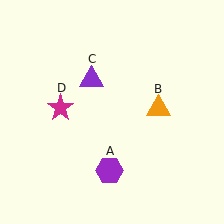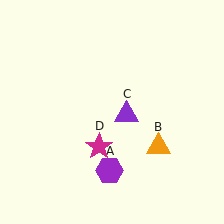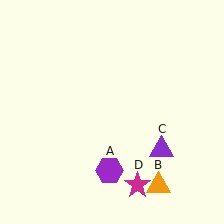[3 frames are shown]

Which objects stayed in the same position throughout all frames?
Purple hexagon (object A) remained stationary.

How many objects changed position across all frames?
3 objects changed position: orange triangle (object B), purple triangle (object C), magenta star (object D).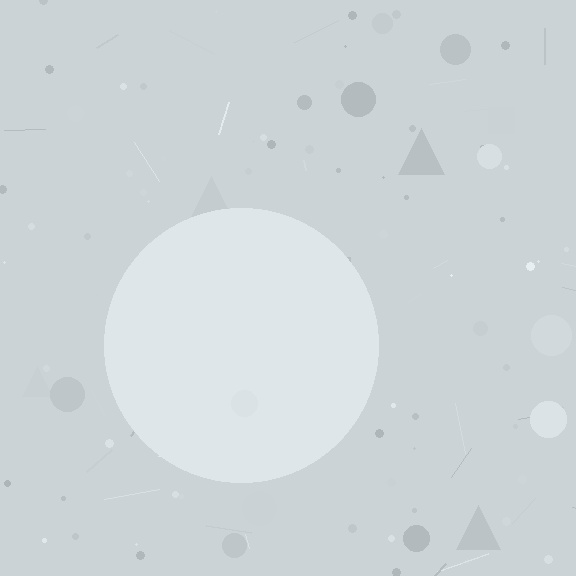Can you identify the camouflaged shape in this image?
The camouflaged shape is a circle.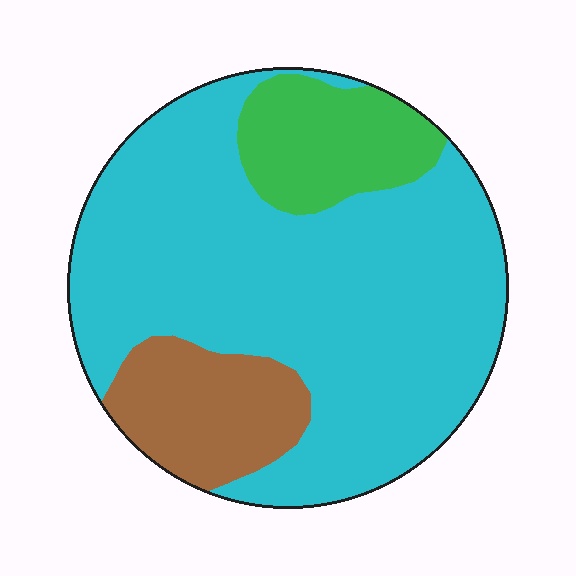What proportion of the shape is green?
Green takes up about one eighth (1/8) of the shape.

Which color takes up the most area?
Cyan, at roughly 70%.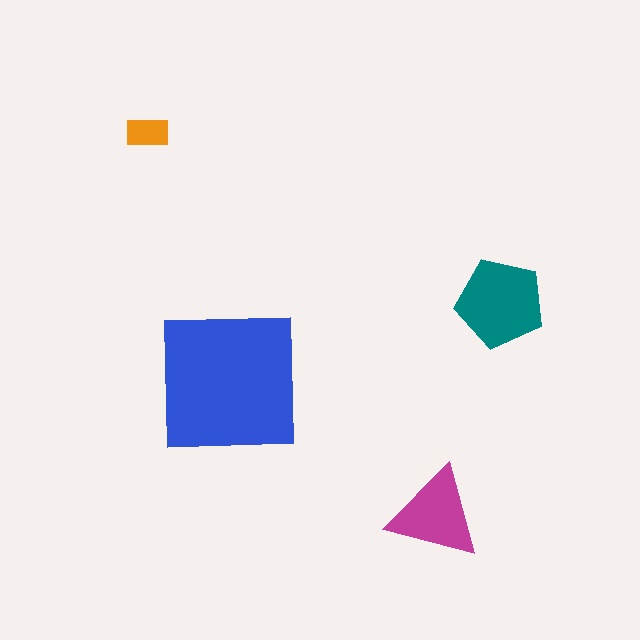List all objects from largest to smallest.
The blue square, the teal pentagon, the magenta triangle, the orange rectangle.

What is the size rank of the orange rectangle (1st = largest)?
4th.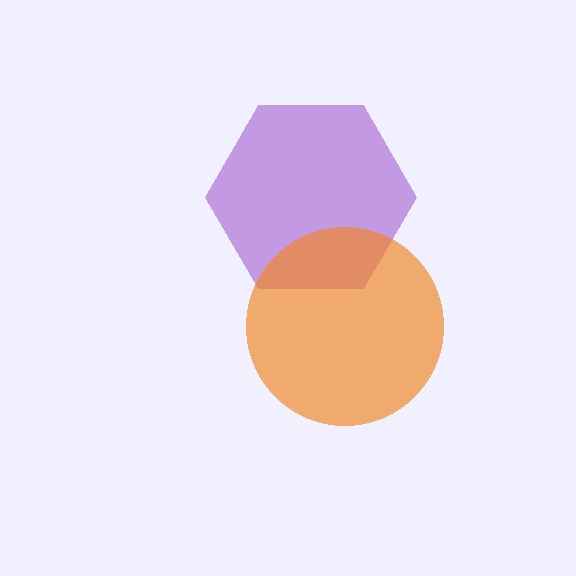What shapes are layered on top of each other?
The layered shapes are: a purple hexagon, an orange circle.